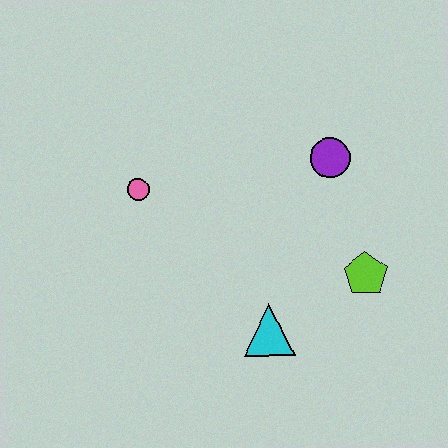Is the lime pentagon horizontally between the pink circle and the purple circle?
No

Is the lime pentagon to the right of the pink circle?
Yes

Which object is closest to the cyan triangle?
The lime pentagon is closest to the cyan triangle.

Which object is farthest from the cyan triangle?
The pink circle is farthest from the cyan triangle.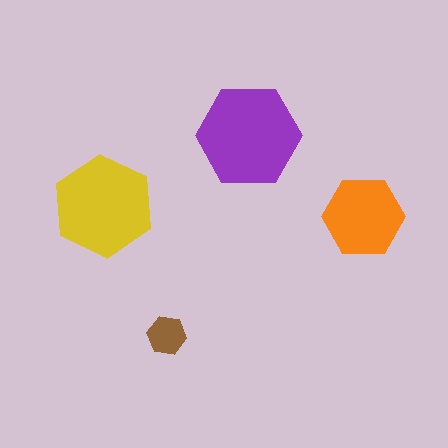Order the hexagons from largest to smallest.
the purple one, the yellow one, the orange one, the brown one.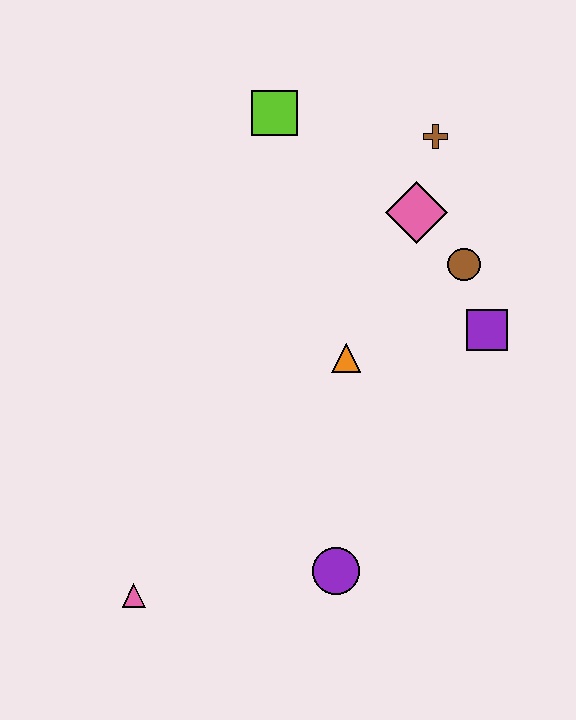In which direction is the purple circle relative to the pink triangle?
The purple circle is to the right of the pink triangle.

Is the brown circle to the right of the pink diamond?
Yes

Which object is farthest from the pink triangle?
The brown cross is farthest from the pink triangle.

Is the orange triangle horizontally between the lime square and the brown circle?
Yes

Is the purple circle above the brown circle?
No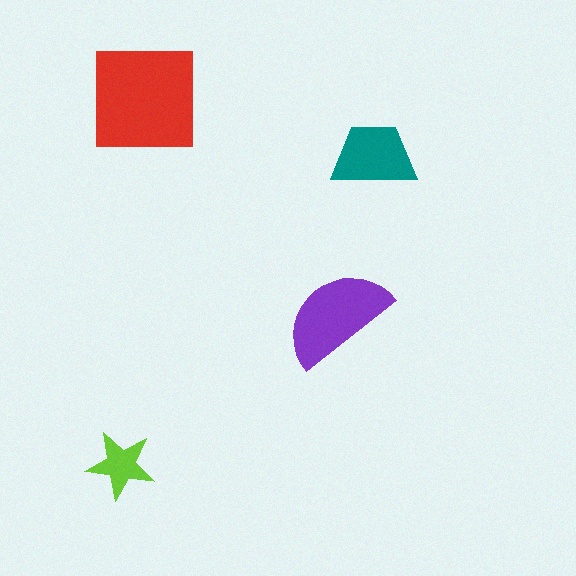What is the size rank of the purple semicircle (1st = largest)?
2nd.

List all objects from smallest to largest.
The lime star, the teal trapezoid, the purple semicircle, the red square.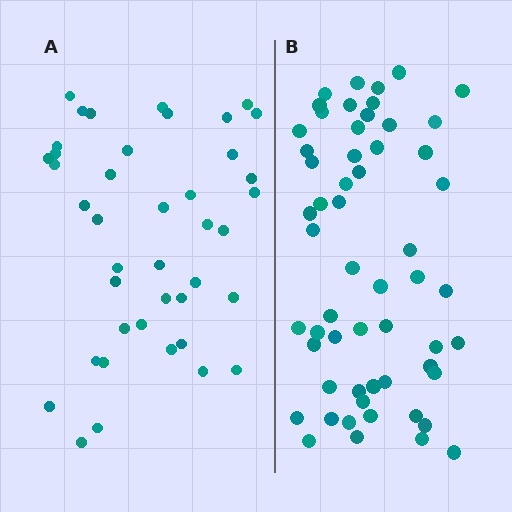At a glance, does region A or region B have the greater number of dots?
Region B (the right region) has more dots.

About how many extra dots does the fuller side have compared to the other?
Region B has approximately 15 more dots than region A.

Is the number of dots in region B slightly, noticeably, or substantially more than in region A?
Region B has noticeably more, but not dramatically so. The ratio is roughly 1.4 to 1.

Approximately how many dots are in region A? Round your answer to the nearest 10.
About 40 dots. (The exact count is 41, which rounds to 40.)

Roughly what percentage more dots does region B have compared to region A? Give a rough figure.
About 40% more.